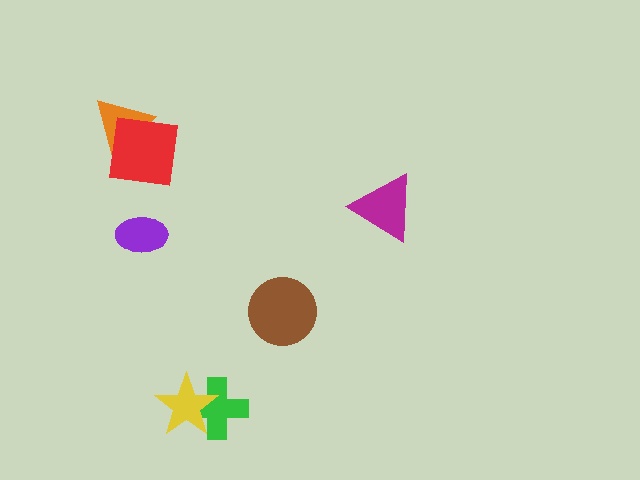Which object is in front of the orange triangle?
The red square is in front of the orange triangle.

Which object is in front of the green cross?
The yellow star is in front of the green cross.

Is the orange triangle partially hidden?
Yes, it is partially covered by another shape.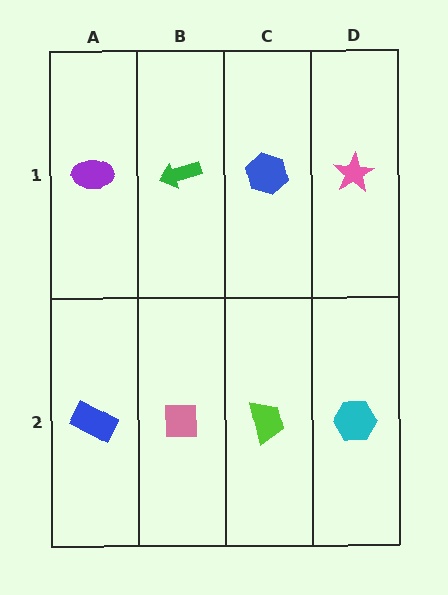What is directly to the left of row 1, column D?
A blue hexagon.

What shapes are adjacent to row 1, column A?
A blue rectangle (row 2, column A), a green arrow (row 1, column B).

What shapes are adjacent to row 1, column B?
A pink square (row 2, column B), a purple ellipse (row 1, column A), a blue hexagon (row 1, column C).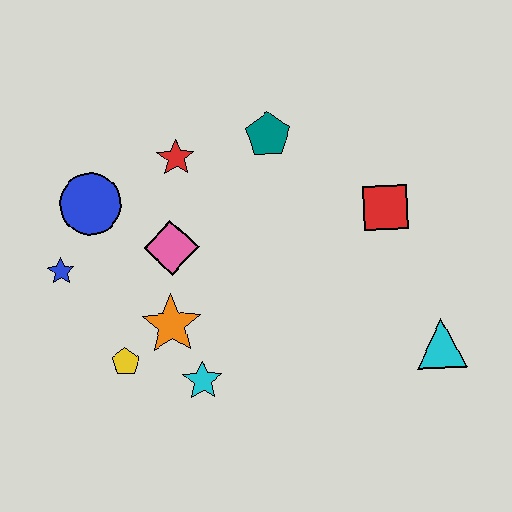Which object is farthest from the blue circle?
The cyan triangle is farthest from the blue circle.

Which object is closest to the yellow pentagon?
The orange star is closest to the yellow pentagon.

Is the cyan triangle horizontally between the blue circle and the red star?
No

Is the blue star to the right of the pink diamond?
No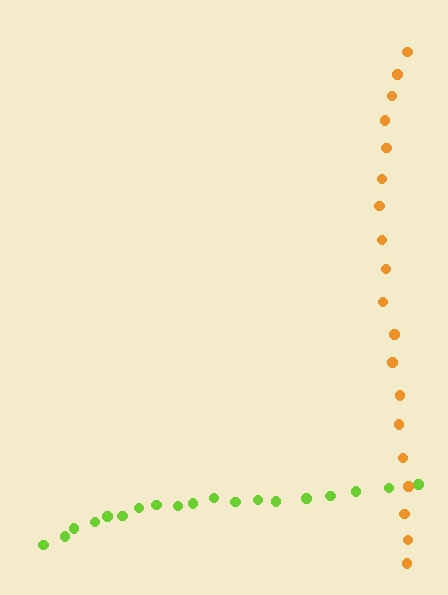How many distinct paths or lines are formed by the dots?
There are 2 distinct paths.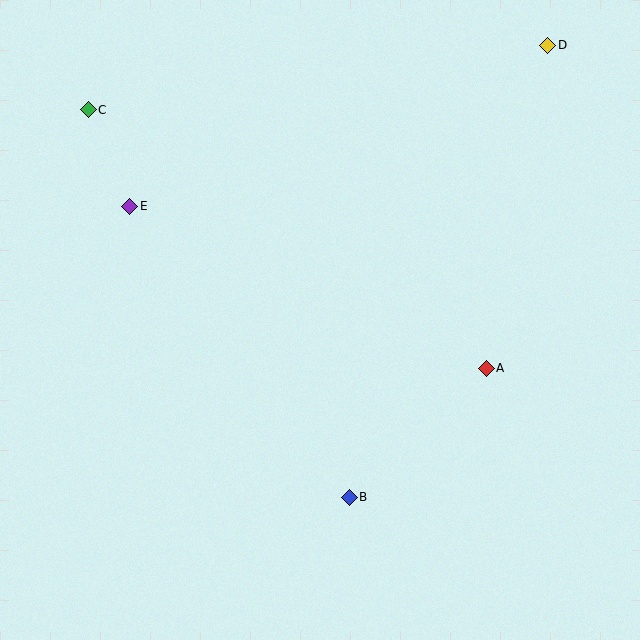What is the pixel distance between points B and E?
The distance between B and E is 364 pixels.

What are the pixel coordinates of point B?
Point B is at (349, 497).